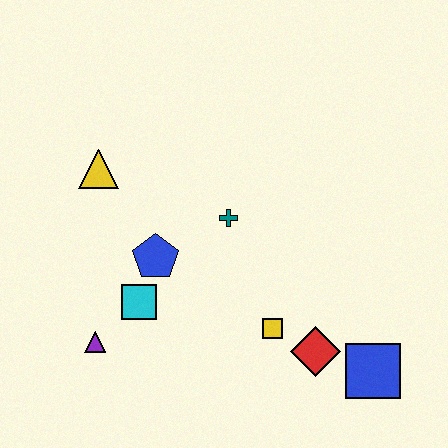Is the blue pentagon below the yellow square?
No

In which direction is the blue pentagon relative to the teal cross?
The blue pentagon is to the left of the teal cross.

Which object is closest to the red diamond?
The yellow square is closest to the red diamond.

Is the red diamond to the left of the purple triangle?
No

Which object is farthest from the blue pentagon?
The blue square is farthest from the blue pentagon.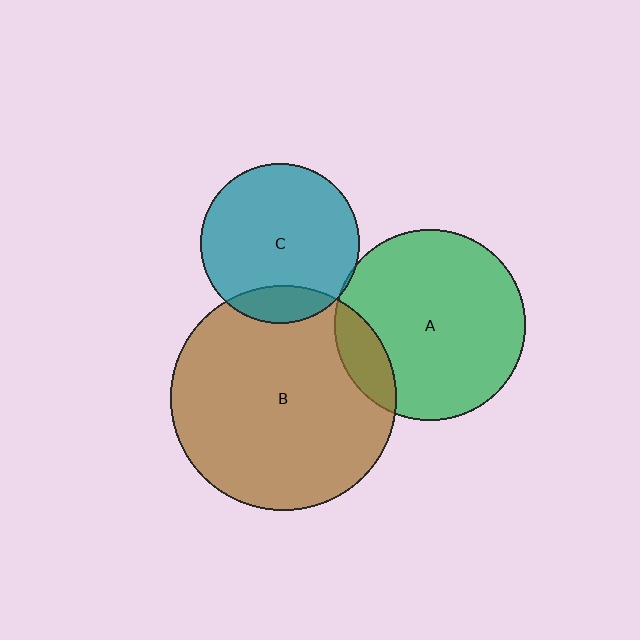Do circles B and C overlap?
Yes.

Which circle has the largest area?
Circle B (brown).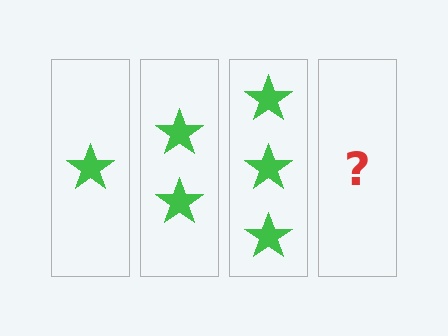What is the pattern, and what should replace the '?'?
The pattern is that each step adds one more star. The '?' should be 4 stars.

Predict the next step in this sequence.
The next step is 4 stars.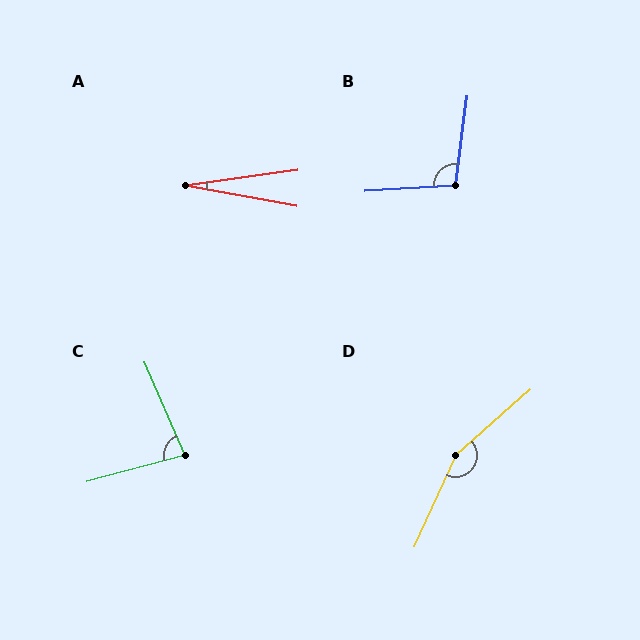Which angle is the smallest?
A, at approximately 18 degrees.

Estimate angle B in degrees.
Approximately 101 degrees.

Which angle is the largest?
D, at approximately 155 degrees.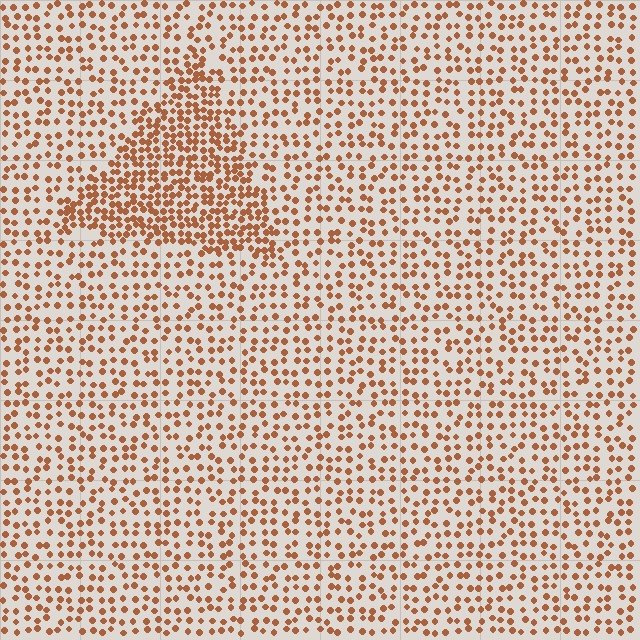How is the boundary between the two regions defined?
The boundary is defined by a change in element density (approximately 2.0x ratio). All elements are the same color, size, and shape.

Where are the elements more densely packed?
The elements are more densely packed inside the triangle boundary.